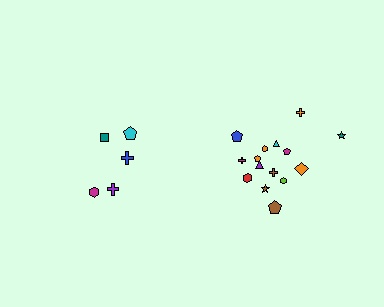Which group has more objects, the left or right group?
The right group.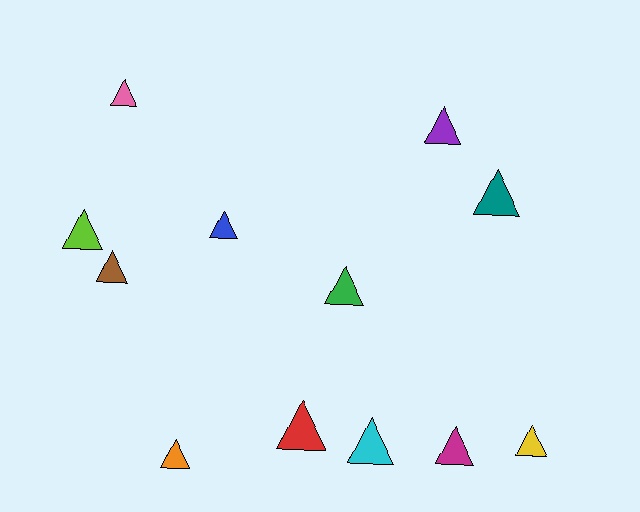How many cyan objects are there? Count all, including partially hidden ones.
There is 1 cyan object.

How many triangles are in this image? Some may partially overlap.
There are 12 triangles.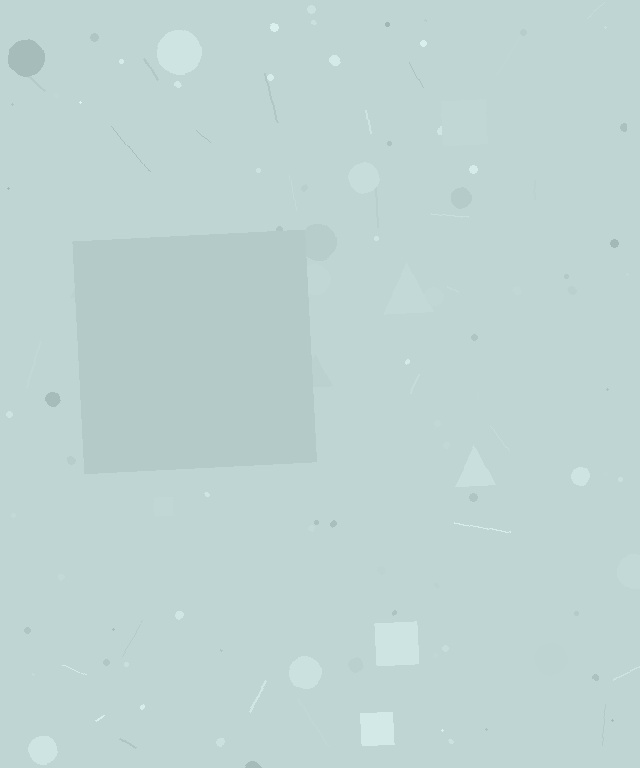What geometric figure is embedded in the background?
A square is embedded in the background.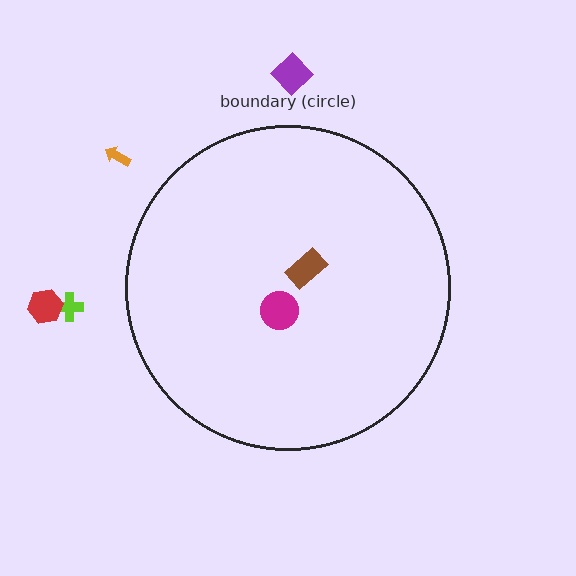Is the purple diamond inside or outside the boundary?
Outside.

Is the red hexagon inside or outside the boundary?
Outside.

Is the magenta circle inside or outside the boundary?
Inside.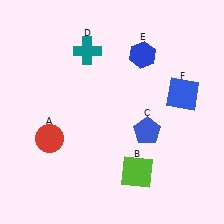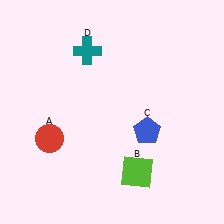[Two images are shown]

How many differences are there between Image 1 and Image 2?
There are 2 differences between the two images.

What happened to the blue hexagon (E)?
The blue hexagon (E) was removed in Image 2. It was in the top-right area of Image 1.